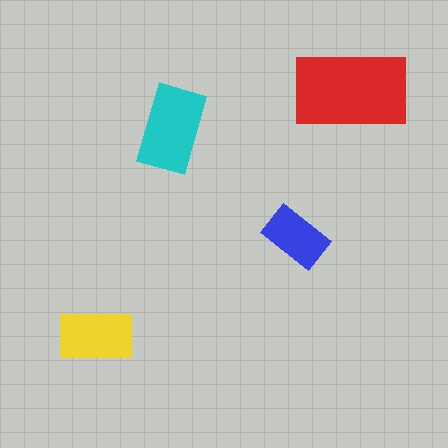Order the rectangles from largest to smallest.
the red one, the cyan one, the yellow one, the blue one.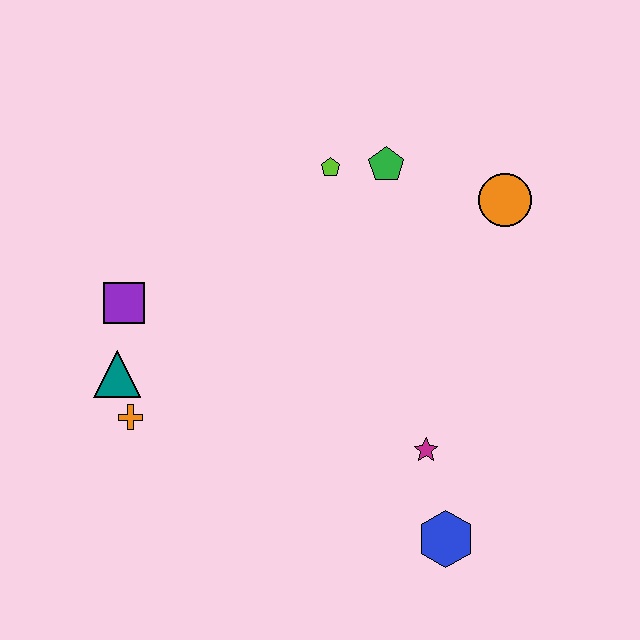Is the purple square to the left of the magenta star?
Yes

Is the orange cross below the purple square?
Yes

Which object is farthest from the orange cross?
The orange circle is farthest from the orange cross.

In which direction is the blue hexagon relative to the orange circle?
The blue hexagon is below the orange circle.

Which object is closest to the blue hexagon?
The magenta star is closest to the blue hexagon.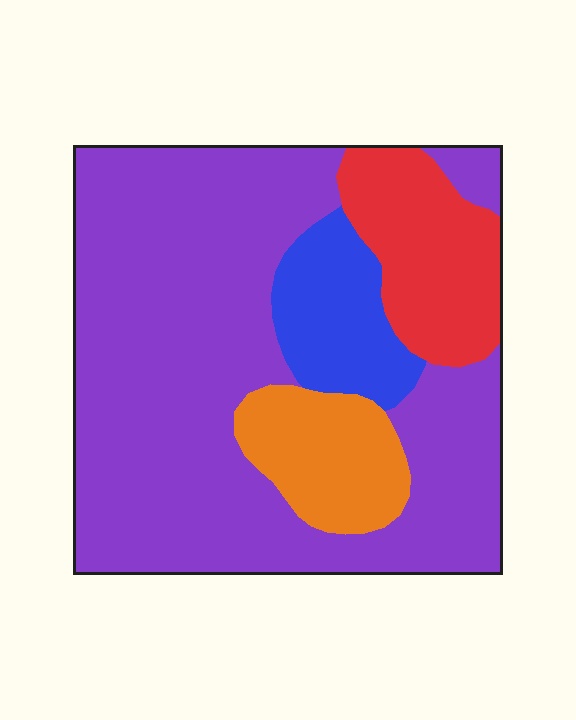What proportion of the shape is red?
Red takes up less than a quarter of the shape.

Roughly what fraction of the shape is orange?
Orange takes up less than a quarter of the shape.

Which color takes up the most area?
Purple, at roughly 65%.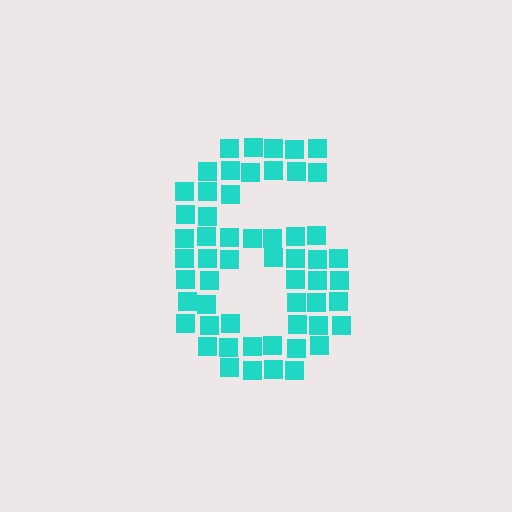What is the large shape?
The large shape is the digit 6.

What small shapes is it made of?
It is made of small squares.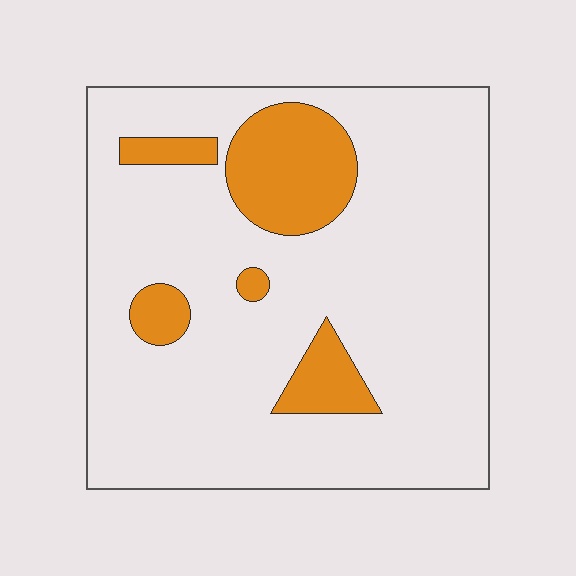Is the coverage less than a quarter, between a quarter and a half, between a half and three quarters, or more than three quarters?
Less than a quarter.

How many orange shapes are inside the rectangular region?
5.